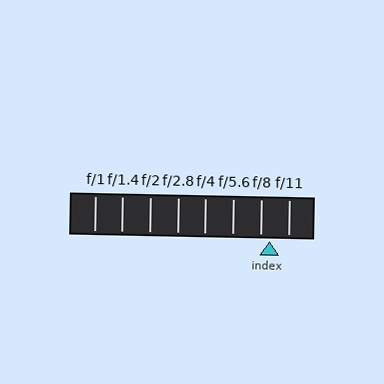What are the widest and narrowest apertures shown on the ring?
The widest aperture shown is f/1 and the narrowest is f/11.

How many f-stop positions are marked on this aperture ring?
There are 8 f-stop positions marked.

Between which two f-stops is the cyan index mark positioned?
The index mark is between f/8 and f/11.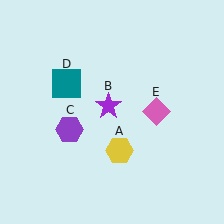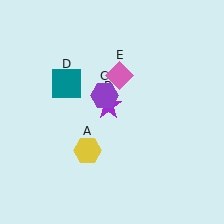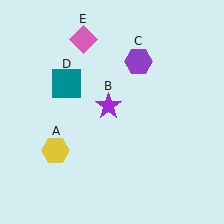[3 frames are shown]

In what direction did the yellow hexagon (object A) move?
The yellow hexagon (object A) moved left.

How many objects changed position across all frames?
3 objects changed position: yellow hexagon (object A), purple hexagon (object C), pink diamond (object E).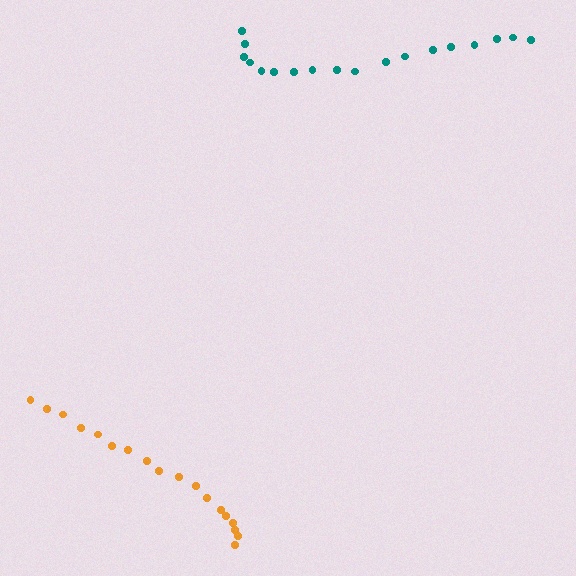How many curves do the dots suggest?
There are 2 distinct paths.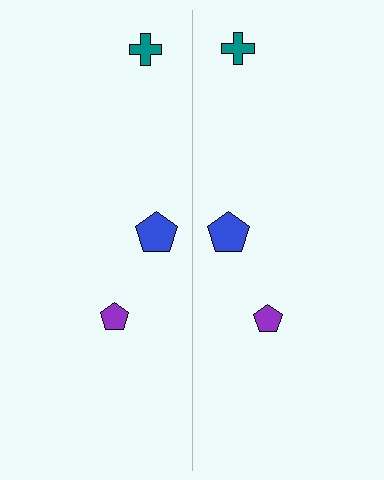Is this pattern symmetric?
Yes, this pattern has bilateral (reflection) symmetry.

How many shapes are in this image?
There are 6 shapes in this image.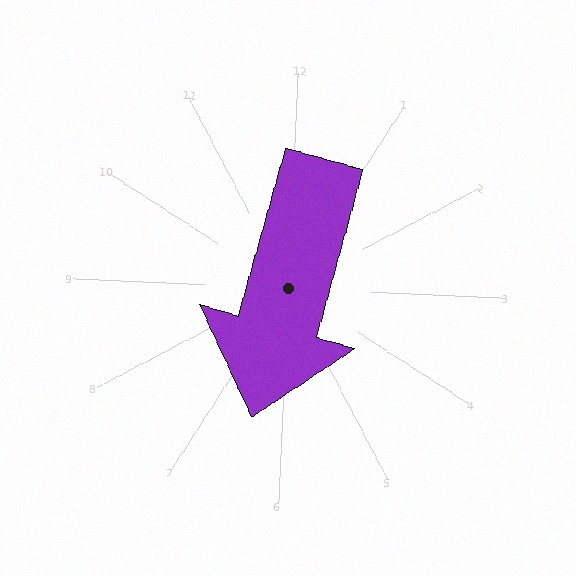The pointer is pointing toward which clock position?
Roughly 6 o'clock.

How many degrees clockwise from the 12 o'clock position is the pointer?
Approximately 193 degrees.